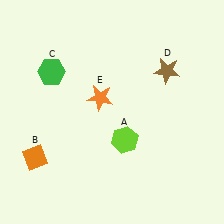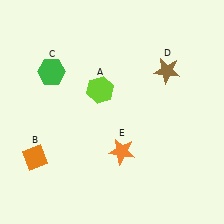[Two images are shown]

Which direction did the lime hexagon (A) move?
The lime hexagon (A) moved up.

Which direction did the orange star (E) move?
The orange star (E) moved down.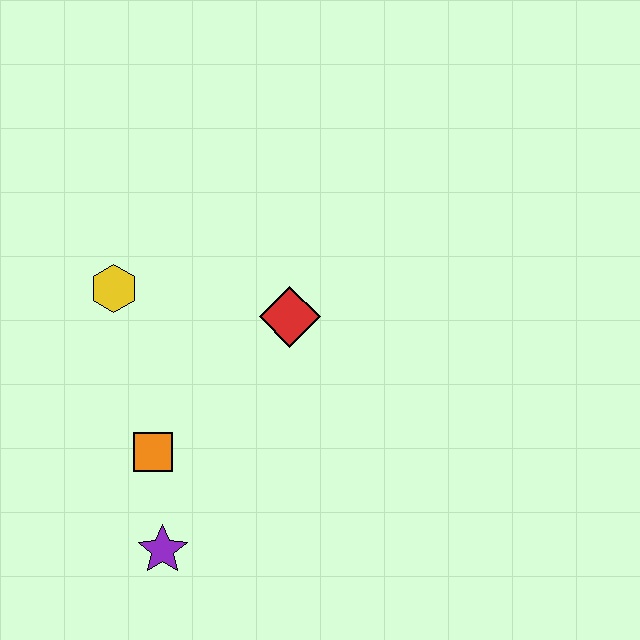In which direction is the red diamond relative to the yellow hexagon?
The red diamond is to the right of the yellow hexagon.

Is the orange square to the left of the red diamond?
Yes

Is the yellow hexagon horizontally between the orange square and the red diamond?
No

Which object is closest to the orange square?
The purple star is closest to the orange square.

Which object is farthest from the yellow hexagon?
The purple star is farthest from the yellow hexagon.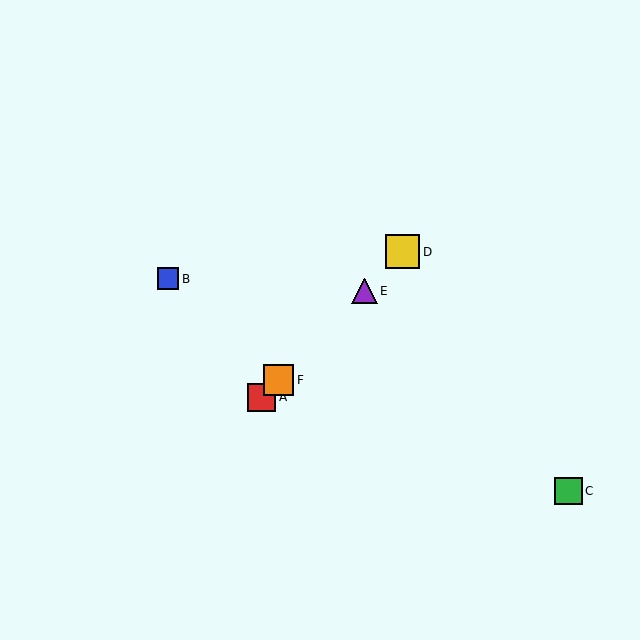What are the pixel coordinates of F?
Object F is at (279, 380).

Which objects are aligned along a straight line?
Objects A, D, E, F are aligned along a straight line.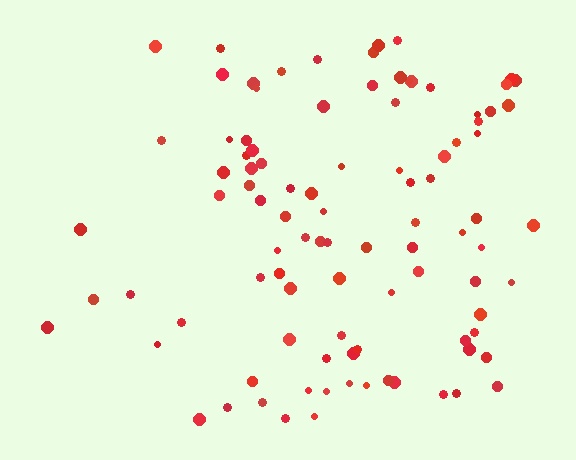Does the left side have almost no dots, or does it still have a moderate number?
Still a moderate number, just noticeably fewer than the right.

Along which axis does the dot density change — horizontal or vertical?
Horizontal.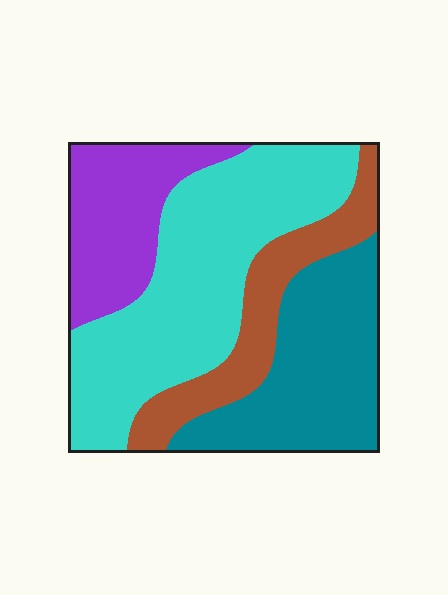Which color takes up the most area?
Cyan, at roughly 40%.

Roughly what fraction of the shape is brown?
Brown takes up about one sixth (1/6) of the shape.